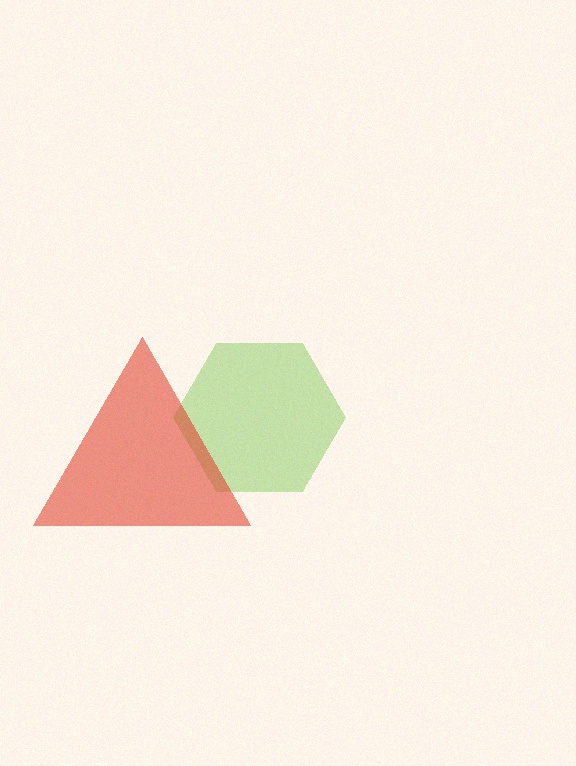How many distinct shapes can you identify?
There are 2 distinct shapes: a lime hexagon, a red triangle.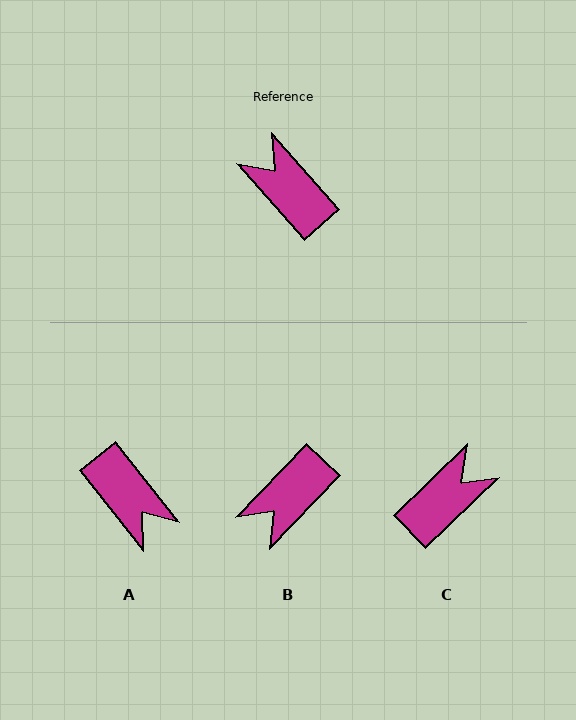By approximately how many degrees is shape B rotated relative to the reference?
Approximately 95 degrees counter-clockwise.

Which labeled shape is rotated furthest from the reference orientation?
A, about 177 degrees away.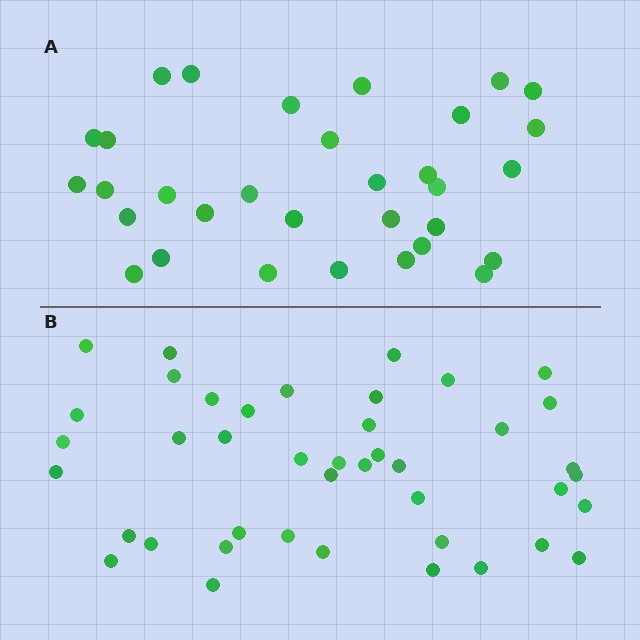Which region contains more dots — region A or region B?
Region B (the bottom region) has more dots.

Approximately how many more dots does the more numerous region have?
Region B has roughly 10 or so more dots than region A.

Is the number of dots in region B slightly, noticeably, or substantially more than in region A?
Region B has noticeably more, but not dramatically so. The ratio is roughly 1.3 to 1.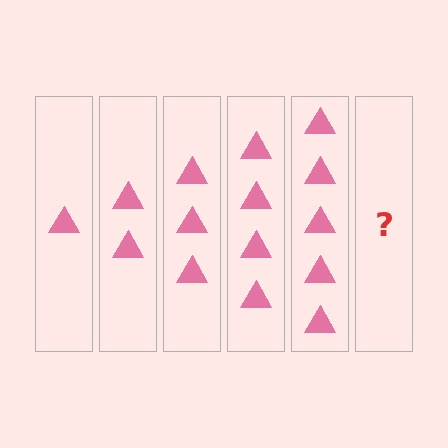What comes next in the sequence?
The next element should be 6 triangles.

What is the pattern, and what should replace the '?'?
The pattern is that each step adds one more triangle. The '?' should be 6 triangles.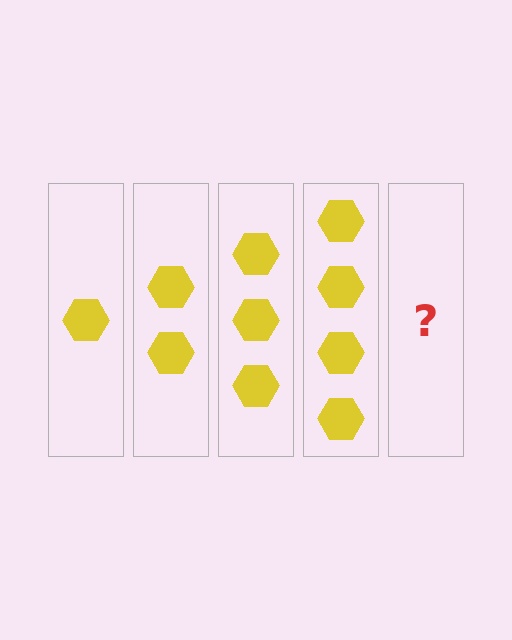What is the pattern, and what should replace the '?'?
The pattern is that each step adds one more hexagon. The '?' should be 5 hexagons.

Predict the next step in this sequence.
The next step is 5 hexagons.